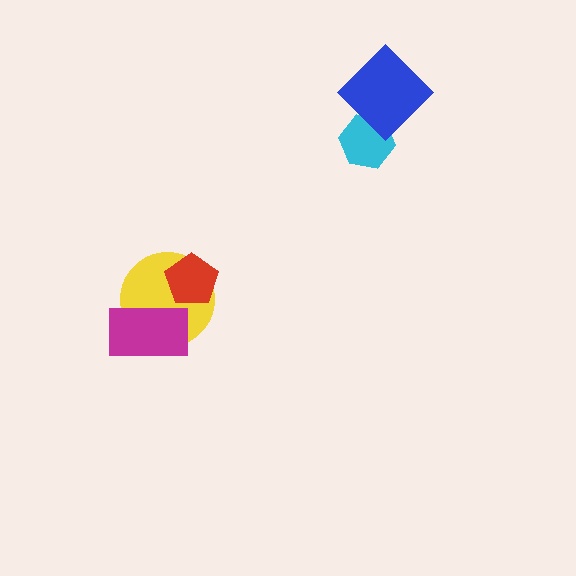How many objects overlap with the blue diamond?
1 object overlaps with the blue diamond.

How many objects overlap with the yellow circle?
2 objects overlap with the yellow circle.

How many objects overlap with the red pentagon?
1 object overlaps with the red pentagon.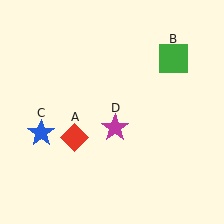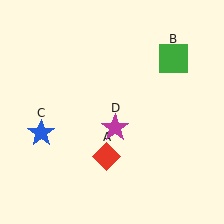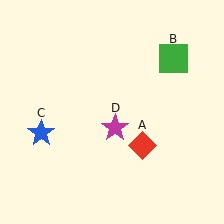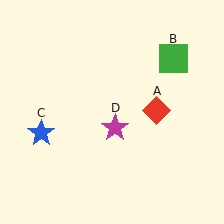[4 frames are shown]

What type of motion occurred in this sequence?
The red diamond (object A) rotated counterclockwise around the center of the scene.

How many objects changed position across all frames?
1 object changed position: red diamond (object A).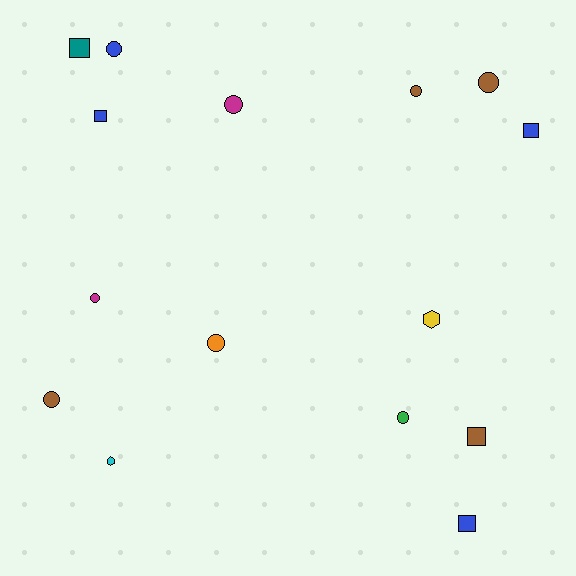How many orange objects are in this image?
There is 1 orange object.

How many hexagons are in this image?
There are 2 hexagons.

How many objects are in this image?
There are 15 objects.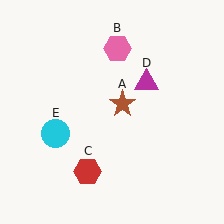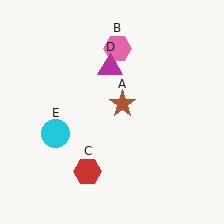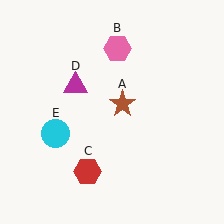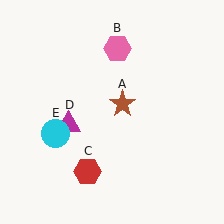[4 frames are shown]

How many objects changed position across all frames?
1 object changed position: magenta triangle (object D).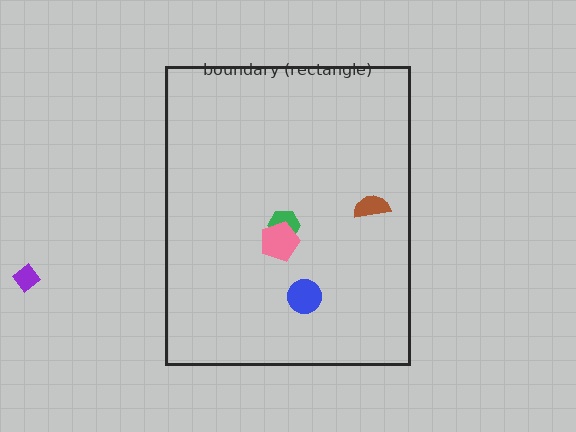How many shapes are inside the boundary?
4 inside, 1 outside.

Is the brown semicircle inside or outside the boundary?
Inside.